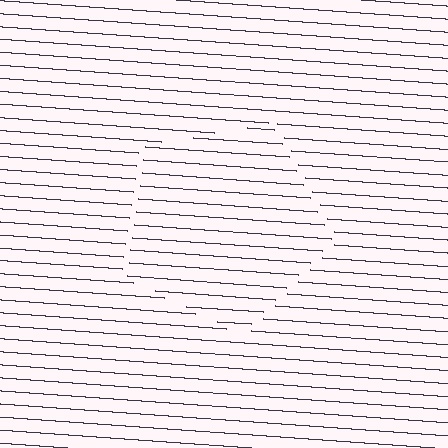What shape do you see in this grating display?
An illusory pentagon. The interior of the shape contains the same grating, shifted by half a period — the contour is defined by the phase discontinuity where line-ends from the inner and outer gratings abut.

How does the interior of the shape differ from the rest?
The interior of the shape contains the same grating, shifted by half a period — the contour is defined by the phase discontinuity where line-ends from the inner and outer gratings abut.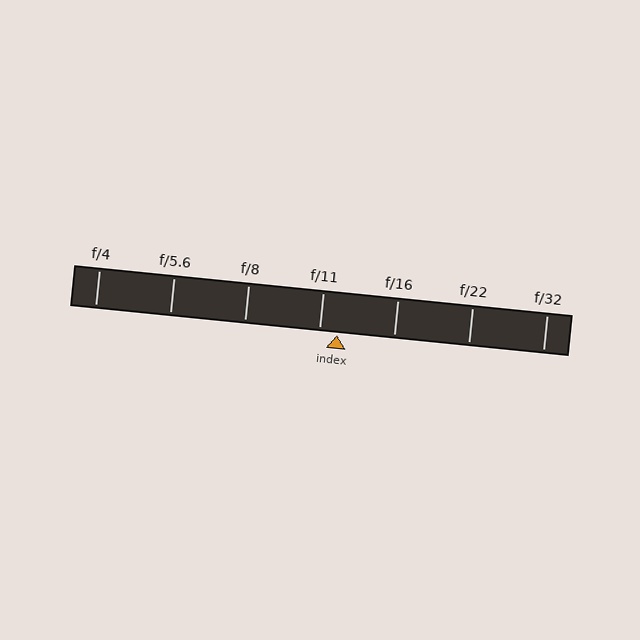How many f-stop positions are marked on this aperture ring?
There are 7 f-stop positions marked.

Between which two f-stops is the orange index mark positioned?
The index mark is between f/11 and f/16.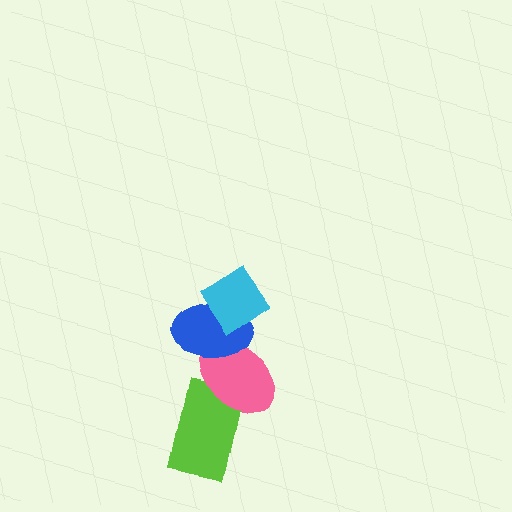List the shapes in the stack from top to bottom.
From top to bottom: the cyan diamond, the blue ellipse, the pink ellipse, the lime rectangle.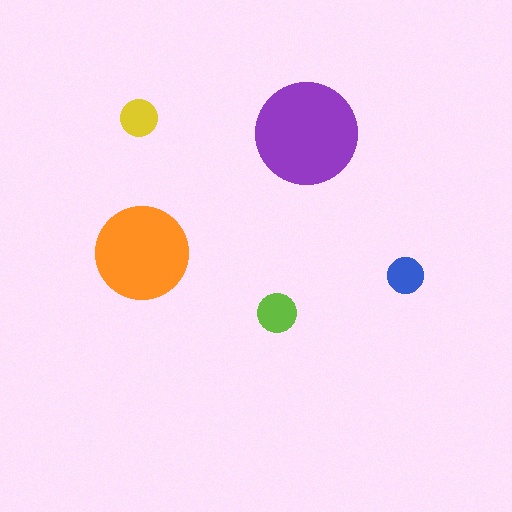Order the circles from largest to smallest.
the purple one, the orange one, the lime one, the yellow one, the blue one.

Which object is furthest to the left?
The yellow circle is leftmost.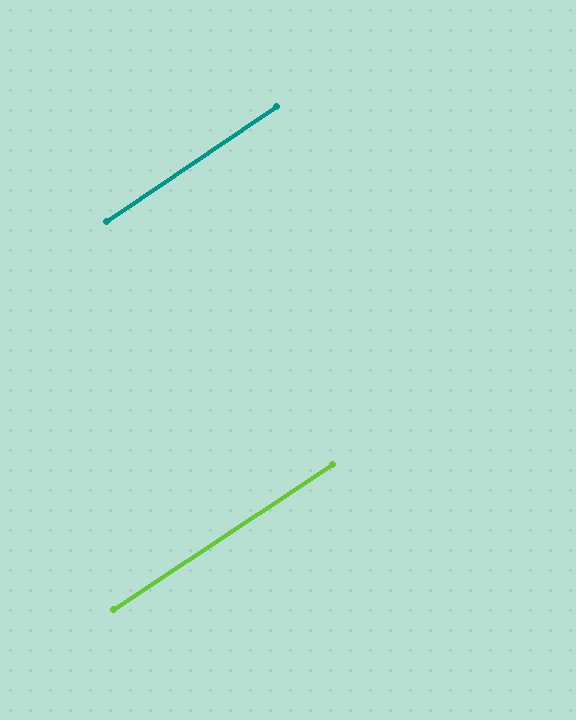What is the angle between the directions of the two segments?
Approximately 1 degree.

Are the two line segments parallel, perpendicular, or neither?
Parallel — their directions differ by only 0.6°.